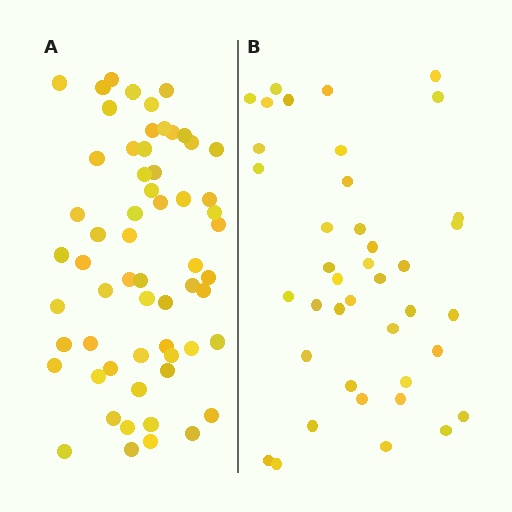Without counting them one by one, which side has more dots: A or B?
Region A (the left region) has more dots.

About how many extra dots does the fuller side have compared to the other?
Region A has approximately 20 more dots than region B.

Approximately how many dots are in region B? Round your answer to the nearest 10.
About 40 dots.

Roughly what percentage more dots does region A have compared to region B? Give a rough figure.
About 50% more.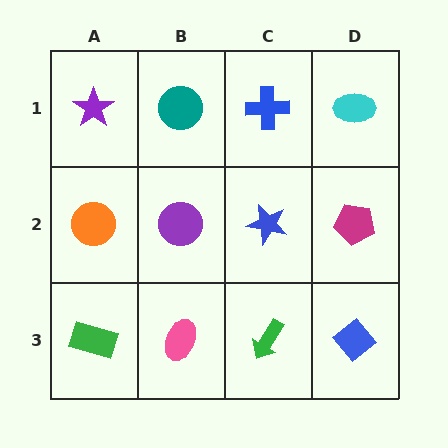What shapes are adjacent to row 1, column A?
An orange circle (row 2, column A), a teal circle (row 1, column B).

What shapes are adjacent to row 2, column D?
A cyan ellipse (row 1, column D), a blue diamond (row 3, column D), a blue star (row 2, column C).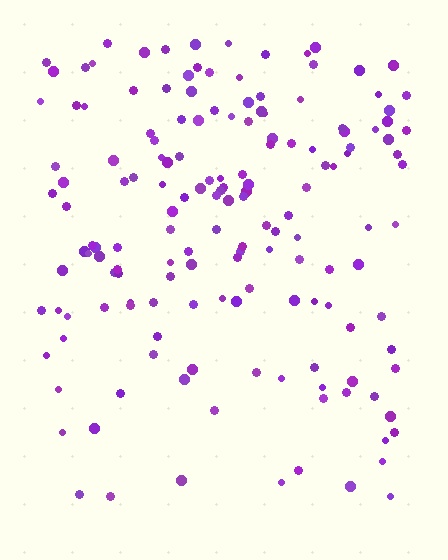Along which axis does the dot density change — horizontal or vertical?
Vertical.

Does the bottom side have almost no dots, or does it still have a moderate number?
Still a moderate number, just noticeably fewer than the top.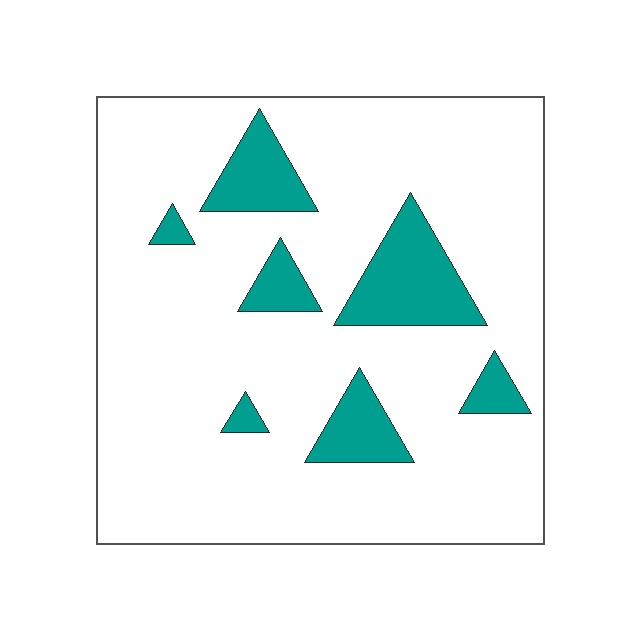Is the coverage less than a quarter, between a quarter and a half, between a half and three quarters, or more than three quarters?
Less than a quarter.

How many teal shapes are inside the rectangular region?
7.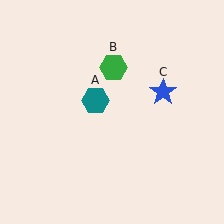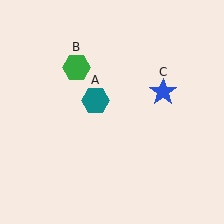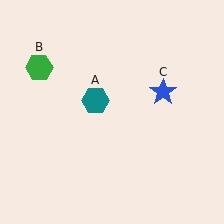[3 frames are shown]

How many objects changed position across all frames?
1 object changed position: green hexagon (object B).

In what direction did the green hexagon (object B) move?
The green hexagon (object B) moved left.